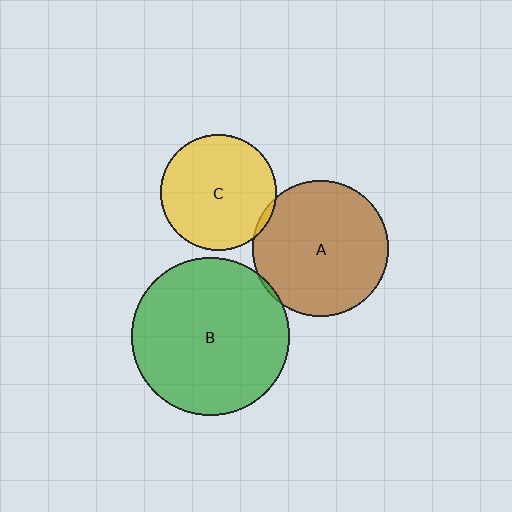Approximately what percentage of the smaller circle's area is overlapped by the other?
Approximately 5%.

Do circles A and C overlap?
Yes.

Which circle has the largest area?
Circle B (green).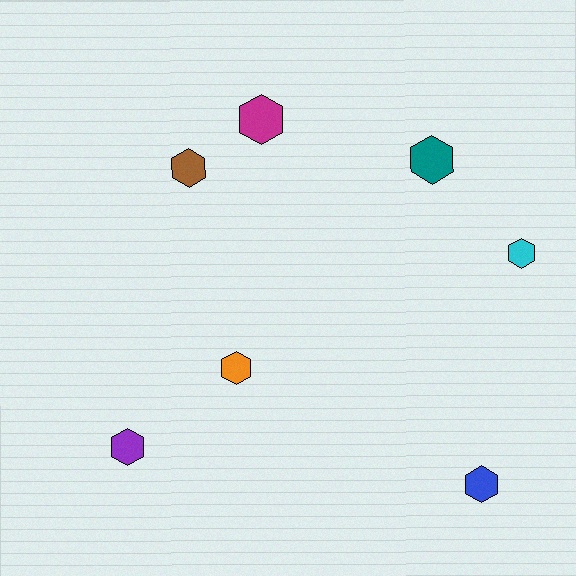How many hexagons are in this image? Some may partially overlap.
There are 7 hexagons.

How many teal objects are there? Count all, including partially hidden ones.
There is 1 teal object.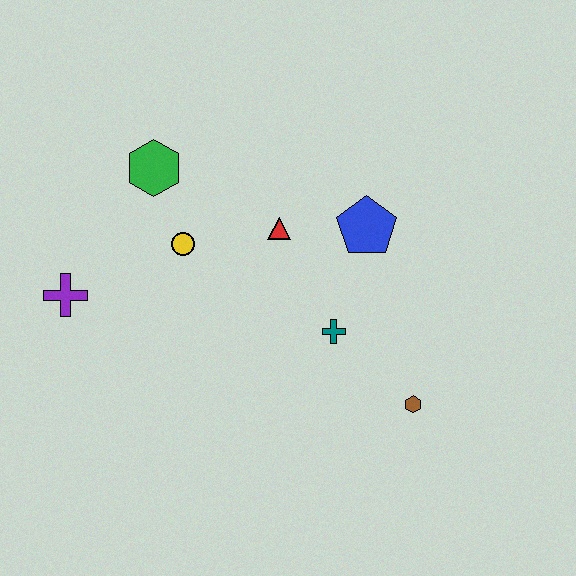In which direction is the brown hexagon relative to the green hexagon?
The brown hexagon is to the right of the green hexagon.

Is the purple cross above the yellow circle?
No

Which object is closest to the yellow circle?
The green hexagon is closest to the yellow circle.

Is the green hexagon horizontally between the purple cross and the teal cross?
Yes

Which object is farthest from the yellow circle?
The brown hexagon is farthest from the yellow circle.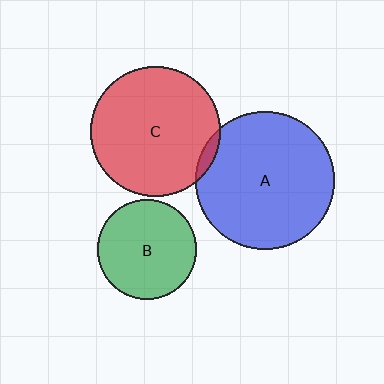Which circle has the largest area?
Circle A (blue).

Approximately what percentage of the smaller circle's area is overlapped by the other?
Approximately 5%.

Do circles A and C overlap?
Yes.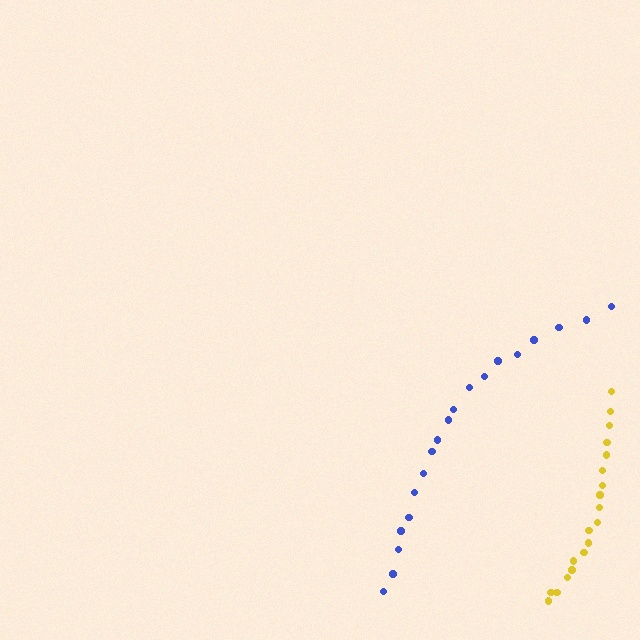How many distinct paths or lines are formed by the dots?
There are 2 distinct paths.